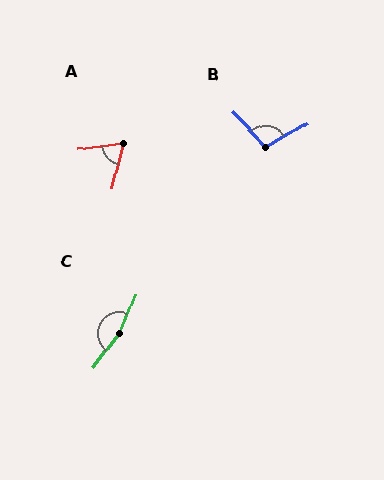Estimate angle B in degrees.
Approximately 103 degrees.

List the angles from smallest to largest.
A (68°), B (103°), C (165°).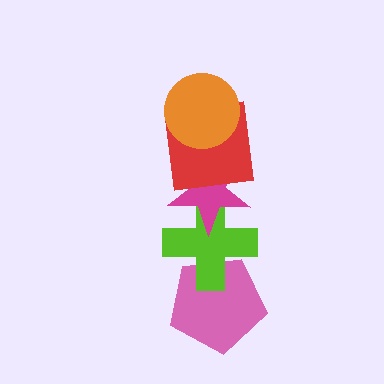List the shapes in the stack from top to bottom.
From top to bottom: the orange circle, the red square, the magenta star, the lime cross, the pink pentagon.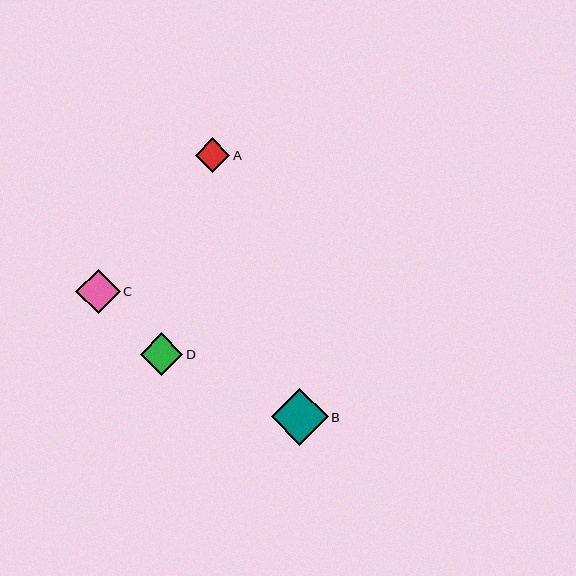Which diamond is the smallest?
Diamond A is the smallest with a size of approximately 35 pixels.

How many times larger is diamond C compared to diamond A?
Diamond C is approximately 1.3 times the size of diamond A.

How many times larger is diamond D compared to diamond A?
Diamond D is approximately 1.2 times the size of diamond A.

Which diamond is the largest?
Diamond B is the largest with a size of approximately 57 pixels.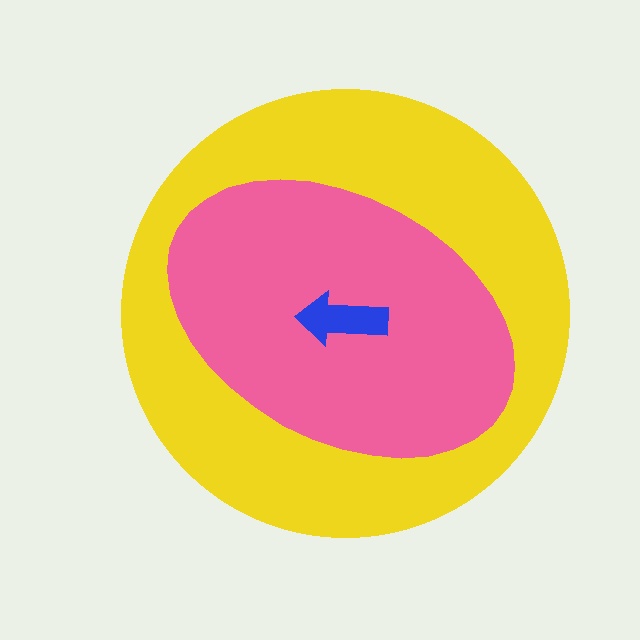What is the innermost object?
The blue arrow.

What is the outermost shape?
The yellow circle.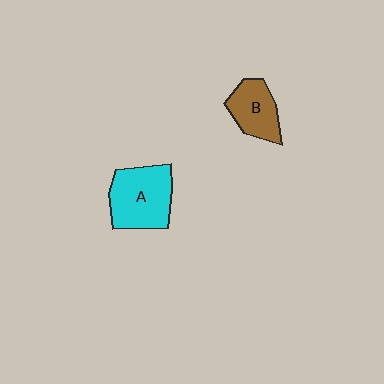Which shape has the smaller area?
Shape B (brown).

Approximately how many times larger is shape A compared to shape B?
Approximately 1.5 times.